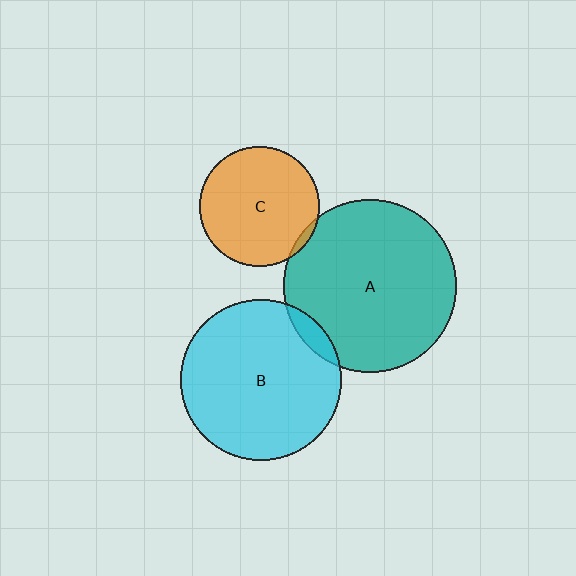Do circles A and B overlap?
Yes.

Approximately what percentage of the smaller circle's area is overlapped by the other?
Approximately 5%.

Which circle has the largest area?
Circle A (teal).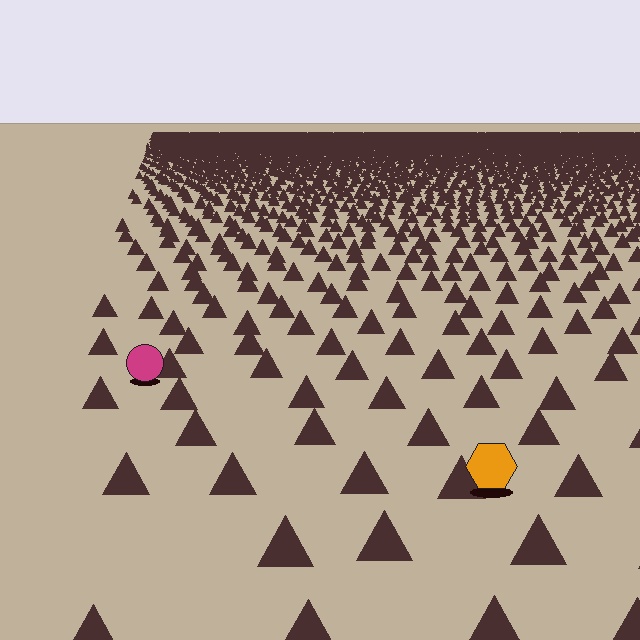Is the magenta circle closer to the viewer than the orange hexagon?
No. The orange hexagon is closer — you can tell from the texture gradient: the ground texture is coarser near it.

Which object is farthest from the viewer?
The magenta circle is farthest from the viewer. It appears smaller and the ground texture around it is denser.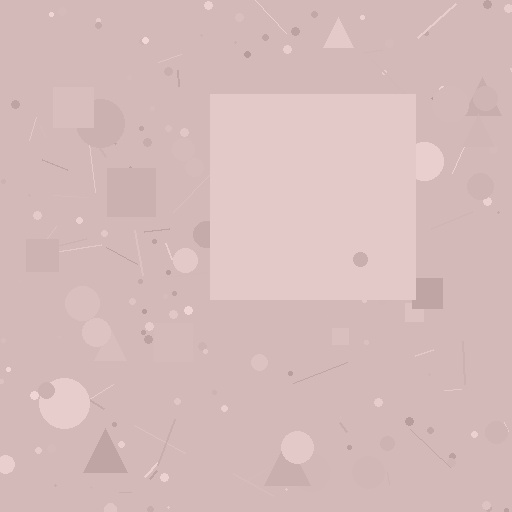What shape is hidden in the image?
A square is hidden in the image.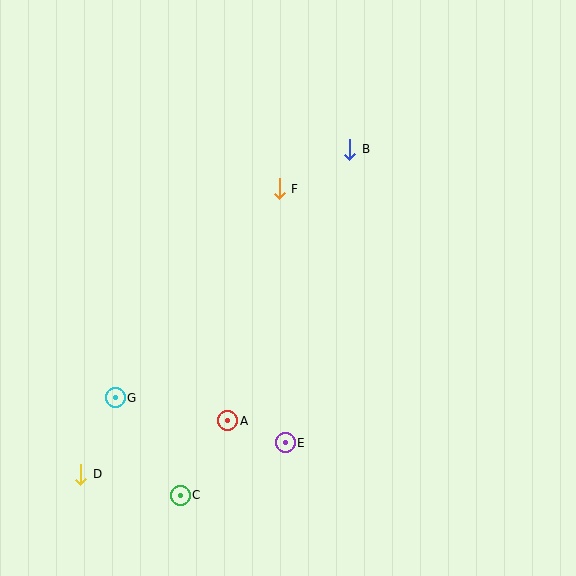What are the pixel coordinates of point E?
Point E is at (285, 443).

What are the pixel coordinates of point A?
Point A is at (228, 421).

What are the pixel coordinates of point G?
Point G is at (115, 398).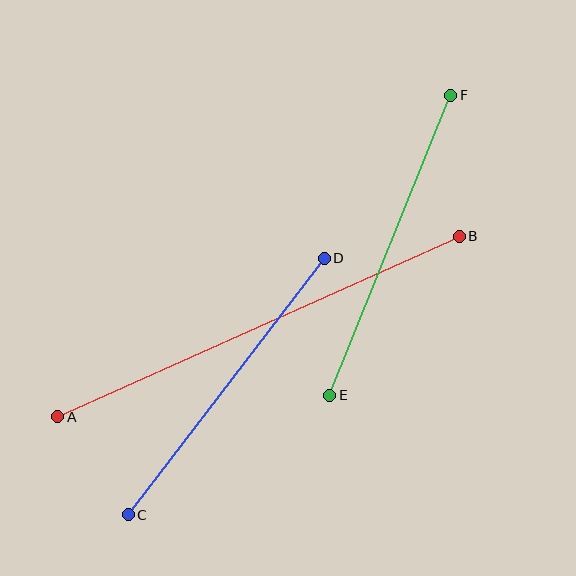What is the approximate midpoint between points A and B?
The midpoint is at approximately (259, 326) pixels.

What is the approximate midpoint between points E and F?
The midpoint is at approximately (390, 245) pixels.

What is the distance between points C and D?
The distance is approximately 323 pixels.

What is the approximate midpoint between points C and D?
The midpoint is at approximately (226, 387) pixels.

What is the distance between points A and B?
The distance is approximately 440 pixels.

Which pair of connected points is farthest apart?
Points A and B are farthest apart.